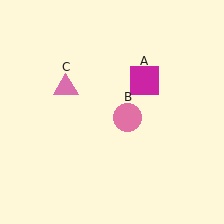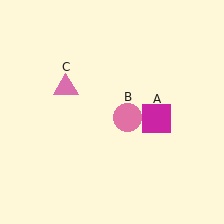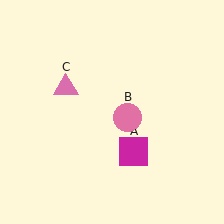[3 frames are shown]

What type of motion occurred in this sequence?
The magenta square (object A) rotated clockwise around the center of the scene.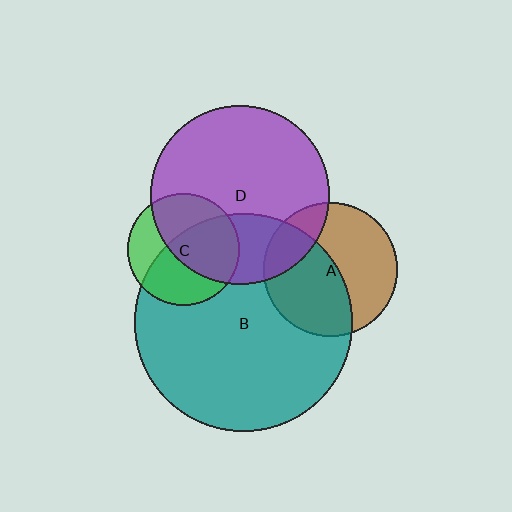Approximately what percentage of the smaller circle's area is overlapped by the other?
Approximately 60%.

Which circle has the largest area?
Circle B (teal).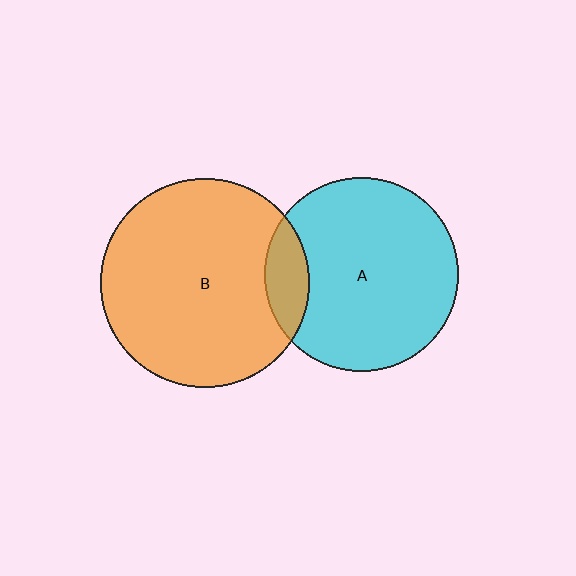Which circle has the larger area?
Circle B (orange).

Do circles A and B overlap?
Yes.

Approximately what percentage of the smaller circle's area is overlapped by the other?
Approximately 15%.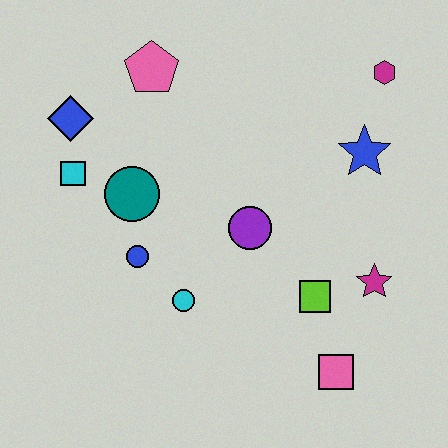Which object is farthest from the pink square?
The blue diamond is farthest from the pink square.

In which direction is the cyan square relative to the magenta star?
The cyan square is to the left of the magenta star.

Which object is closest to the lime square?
The magenta star is closest to the lime square.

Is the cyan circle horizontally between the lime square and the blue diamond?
Yes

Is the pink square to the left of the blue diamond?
No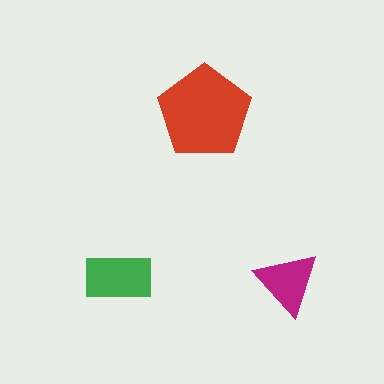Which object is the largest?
The red pentagon.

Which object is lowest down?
The magenta triangle is bottommost.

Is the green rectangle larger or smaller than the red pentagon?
Smaller.